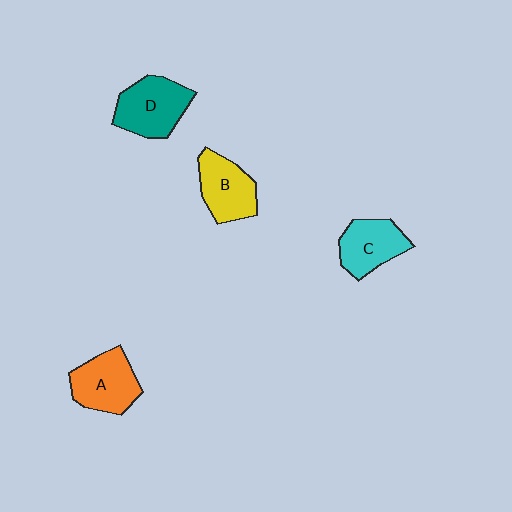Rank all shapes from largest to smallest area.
From largest to smallest: D (teal), A (orange), B (yellow), C (cyan).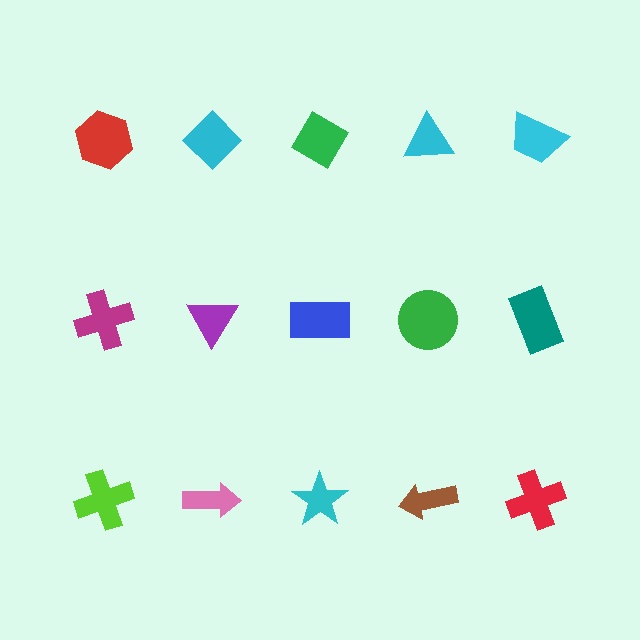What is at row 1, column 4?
A cyan triangle.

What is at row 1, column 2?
A cyan diamond.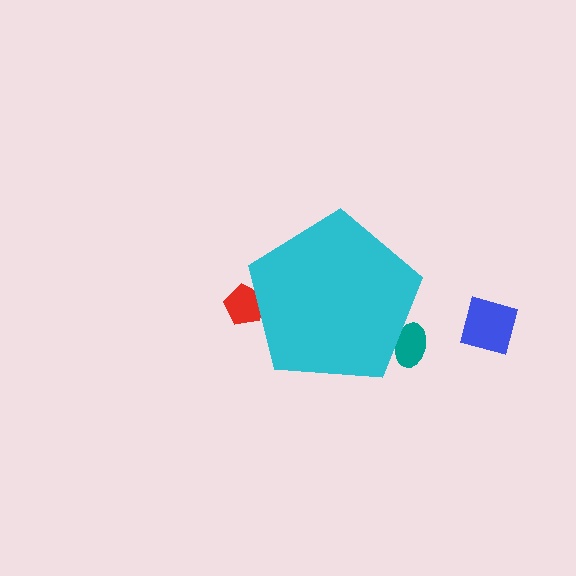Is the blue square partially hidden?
No, the blue square is fully visible.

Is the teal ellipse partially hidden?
Yes, the teal ellipse is partially hidden behind the cyan pentagon.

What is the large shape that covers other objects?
A cyan pentagon.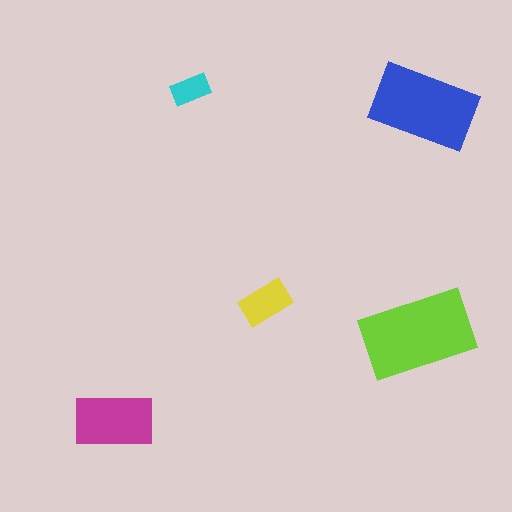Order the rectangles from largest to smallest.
the lime one, the blue one, the magenta one, the yellow one, the cyan one.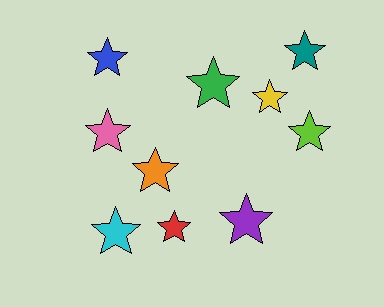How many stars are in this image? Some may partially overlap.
There are 10 stars.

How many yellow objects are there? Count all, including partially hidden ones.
There is 1 yellow object.